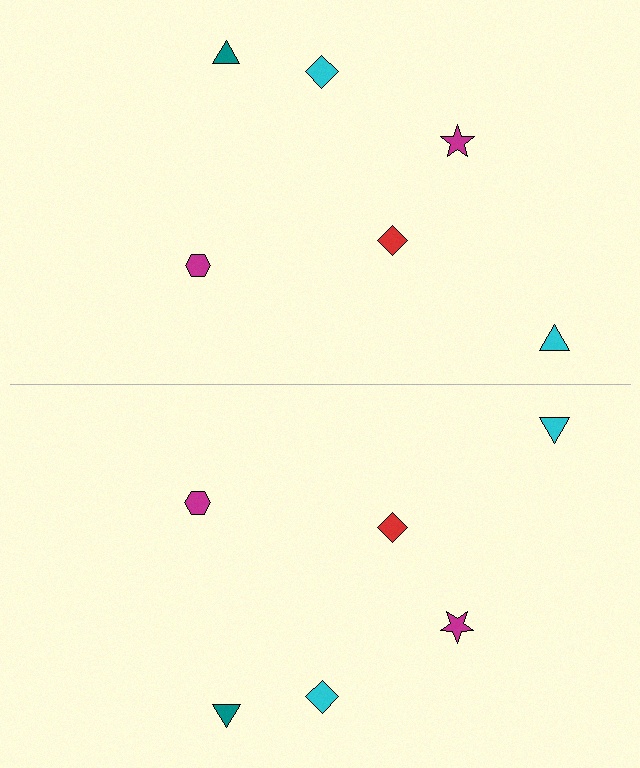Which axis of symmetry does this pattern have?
The pattern has a horizontal axis of symmetry running through the center of the image.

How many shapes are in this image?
There are 12 shapes in this image.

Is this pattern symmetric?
Yes, this pattern has bilateral (reflection) symmetry.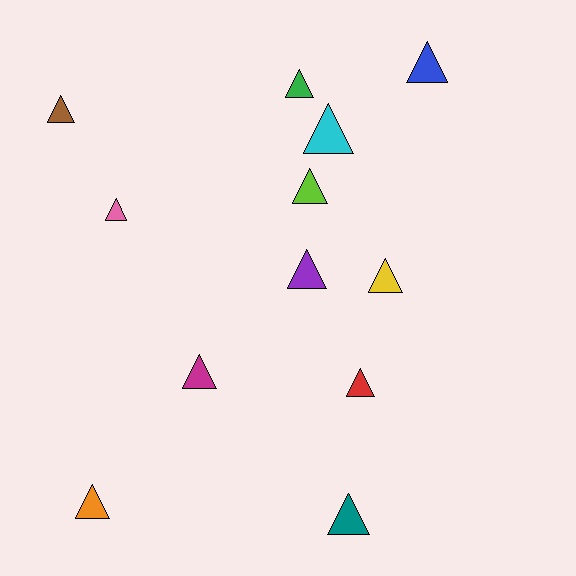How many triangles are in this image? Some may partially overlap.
There are 12 triangles.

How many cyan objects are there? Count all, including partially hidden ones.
There is 1 cyan object.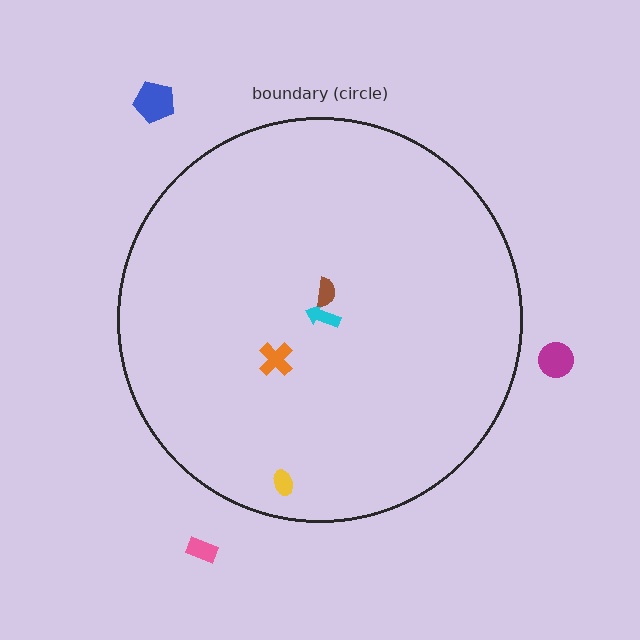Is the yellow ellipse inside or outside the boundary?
Inside.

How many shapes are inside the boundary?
4 inside, 3 outside.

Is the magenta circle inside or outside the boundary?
Outside.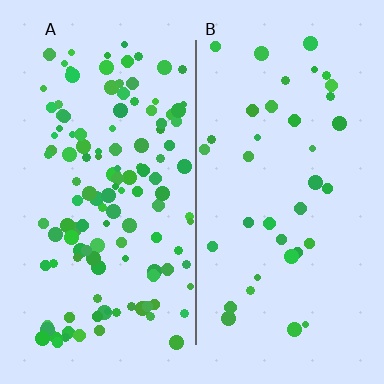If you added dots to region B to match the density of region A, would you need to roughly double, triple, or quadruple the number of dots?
Approximately triple.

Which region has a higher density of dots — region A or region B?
A (the left).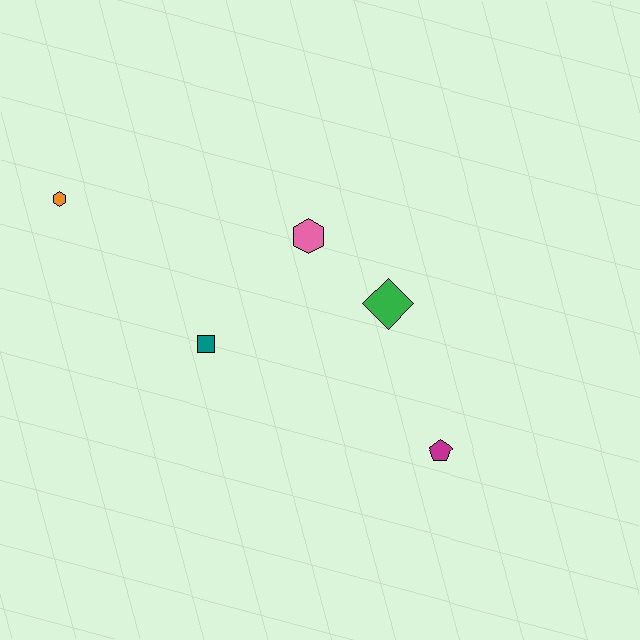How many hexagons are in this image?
There are 2 hexagons.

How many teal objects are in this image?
There is 1 teal object.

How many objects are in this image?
There are 5 objects.